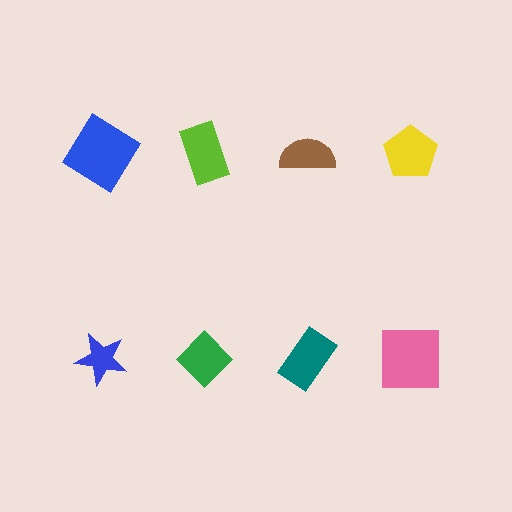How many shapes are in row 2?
4 shapes.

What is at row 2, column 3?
A teal rectangle.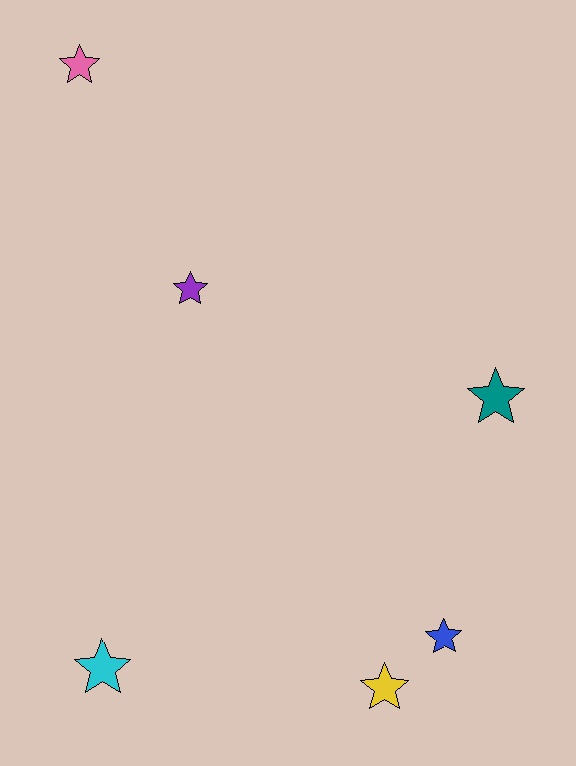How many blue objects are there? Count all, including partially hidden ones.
There is 1 blue object.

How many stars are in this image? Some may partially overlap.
There are 6 stars.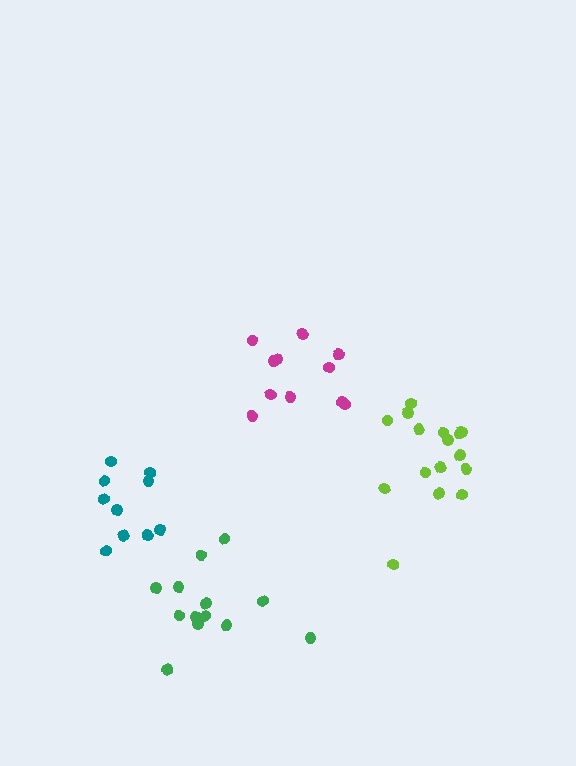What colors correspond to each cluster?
The clusters are colored: green, lime, teal, magenta.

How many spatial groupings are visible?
There are 4 spatial groupings.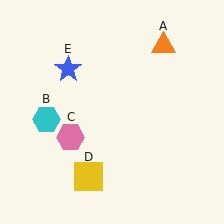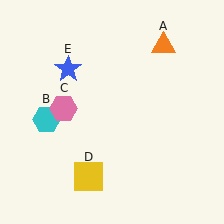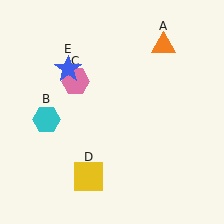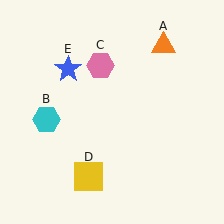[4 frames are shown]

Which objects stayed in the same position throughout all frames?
Orange triangle (object A) and cyan hexagon (object B) and yellow square (object D) and blue star (object E) remained stationary.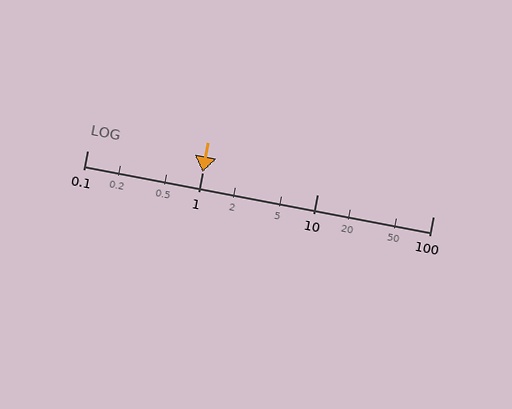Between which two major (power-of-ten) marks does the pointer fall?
The pointer is between 1 and 10.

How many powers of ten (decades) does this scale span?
The scale spans 3 decades, from 0.1 to 100.